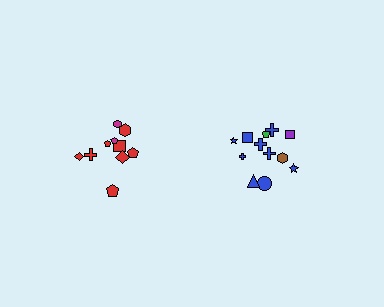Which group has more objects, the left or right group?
The right group.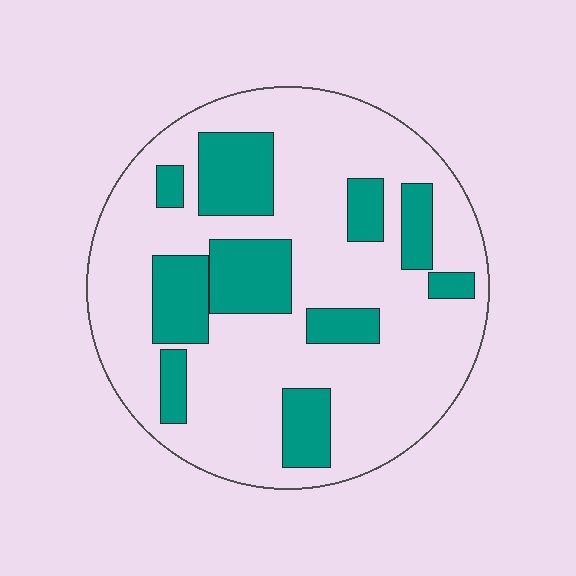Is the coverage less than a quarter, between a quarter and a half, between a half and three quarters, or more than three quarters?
Between a quarter and a half.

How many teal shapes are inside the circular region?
10.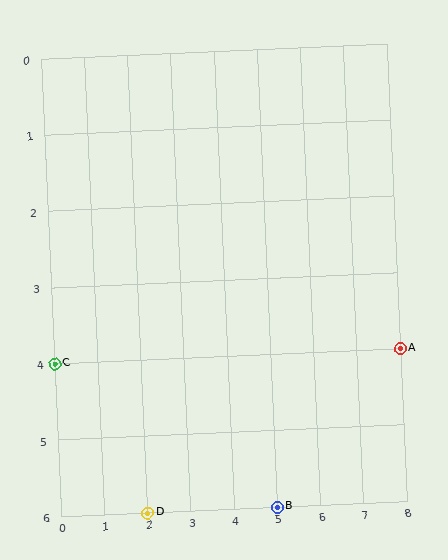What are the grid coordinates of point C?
Point C is at grid coordinates (0, 4).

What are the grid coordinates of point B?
Point B is at grid coordinates (5, 6).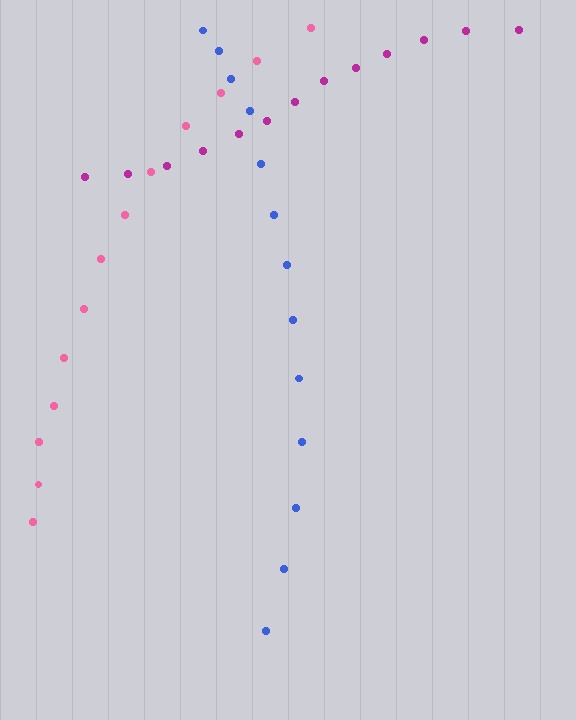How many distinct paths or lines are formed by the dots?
There are 3 distinct paths.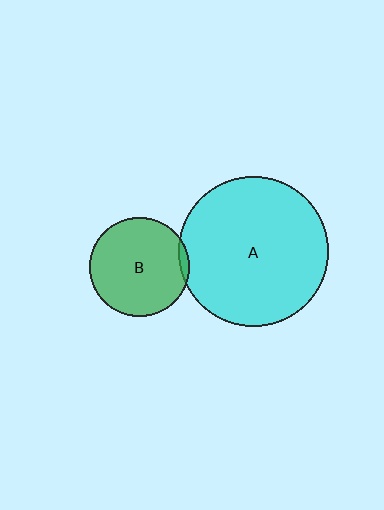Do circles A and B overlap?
Yes.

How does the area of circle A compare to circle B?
Approximately 2.3 times.